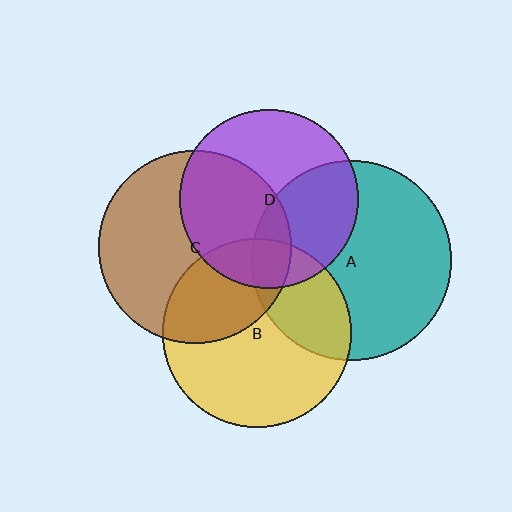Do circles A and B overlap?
Yes.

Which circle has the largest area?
Circle A (teal).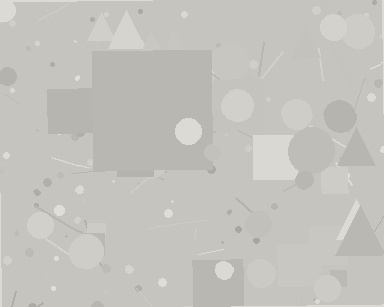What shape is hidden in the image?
A square is hidden in the image.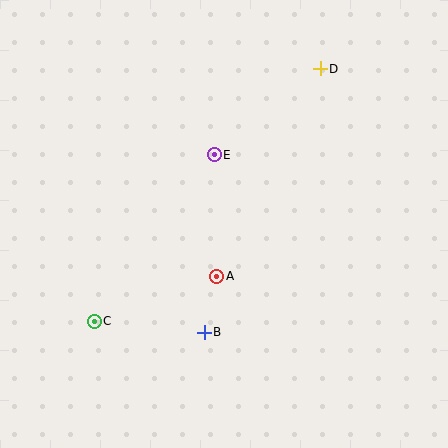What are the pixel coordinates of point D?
Point D is at (320, 69).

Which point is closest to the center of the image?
Point A at (217, 276) is closest to the center.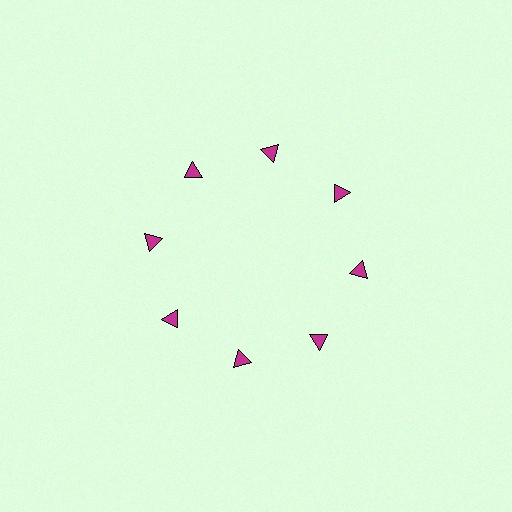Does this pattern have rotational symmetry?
Yes, this pattern has 8-fold rotational symmetry. It looks the same after rotating 45 degrees around the center.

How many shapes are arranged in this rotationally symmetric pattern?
There are 8 shapes, arranged in 8 groups of 1.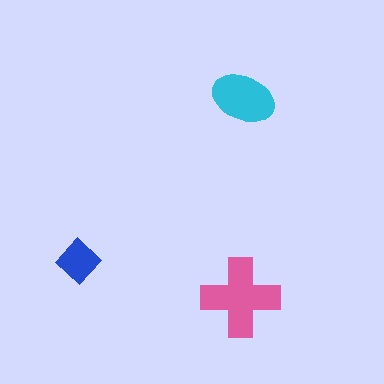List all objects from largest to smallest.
The pink cross, the cyan ellipse, the blue diamond.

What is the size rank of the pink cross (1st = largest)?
1st.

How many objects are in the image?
There are 3 objects in the image.